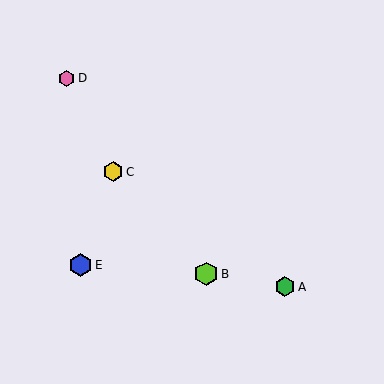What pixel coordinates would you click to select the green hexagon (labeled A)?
Click at (285, 287) to select the green hexagon A.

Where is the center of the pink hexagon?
The center of the pink hexagon is at (66, 78).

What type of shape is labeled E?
Shape E is a blue hexagon.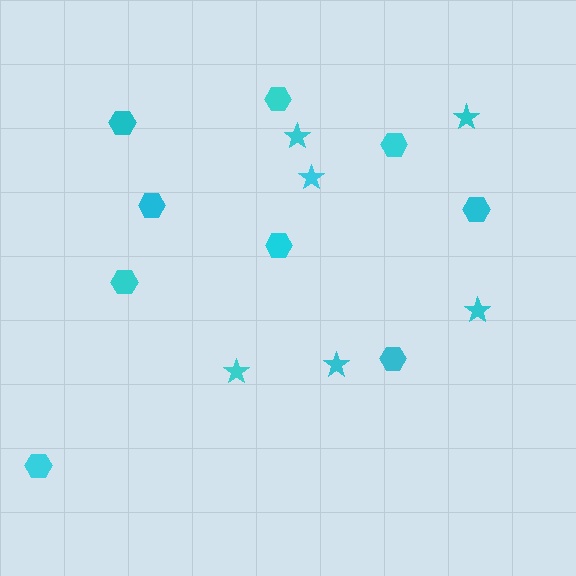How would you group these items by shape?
There are 2 groups: one group of stars (6) and one group of hexagons (9).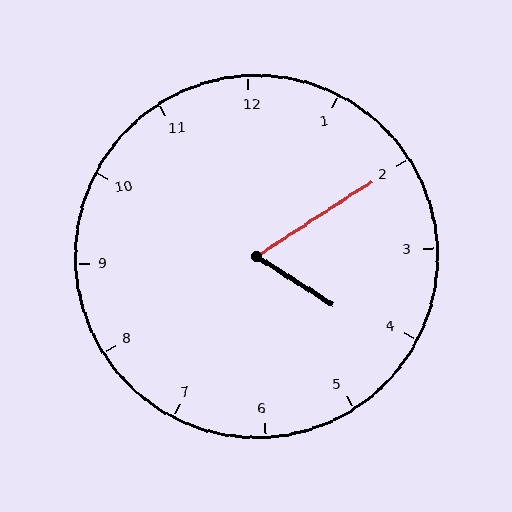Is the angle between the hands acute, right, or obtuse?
It is acute.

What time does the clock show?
4:10.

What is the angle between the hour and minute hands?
Approximately 65 degrees.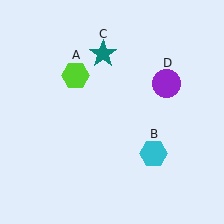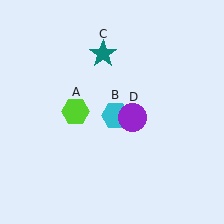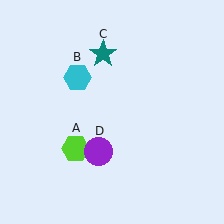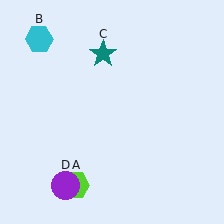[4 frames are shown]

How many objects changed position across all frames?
3 objects changed position: lime hexagon (object A), cyan hexagon (object B), purple circle (object D).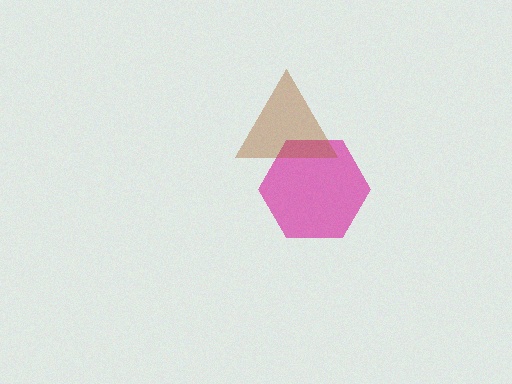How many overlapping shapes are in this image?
There are 2 overlapping shapes in the image.